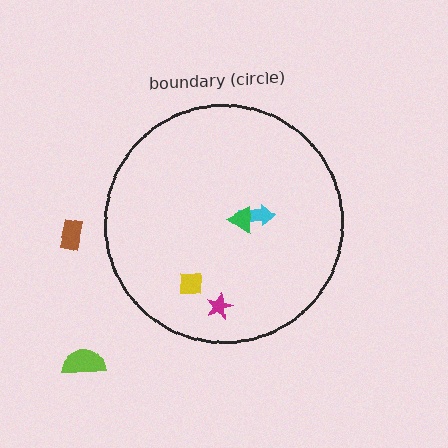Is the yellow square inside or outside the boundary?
Inside.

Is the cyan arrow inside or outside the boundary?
Inside.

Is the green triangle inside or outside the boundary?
Inside.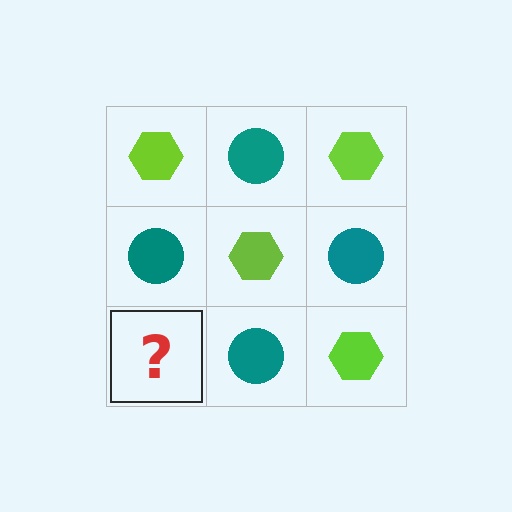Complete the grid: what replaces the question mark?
The question mark should be replaced with a lime hexagon.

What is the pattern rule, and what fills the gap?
The rule is that it alternates lime hexagon and teal circle in a checkerboard pattern. The gap should be filled with a lime hexagon.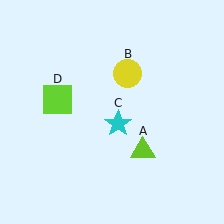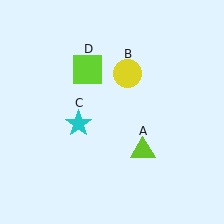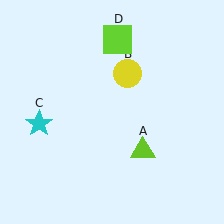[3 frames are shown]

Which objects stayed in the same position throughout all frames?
Lime triangle (object A) and yellow circle (object B) remained stationary.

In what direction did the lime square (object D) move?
The lime square (object D) moved up and to the right.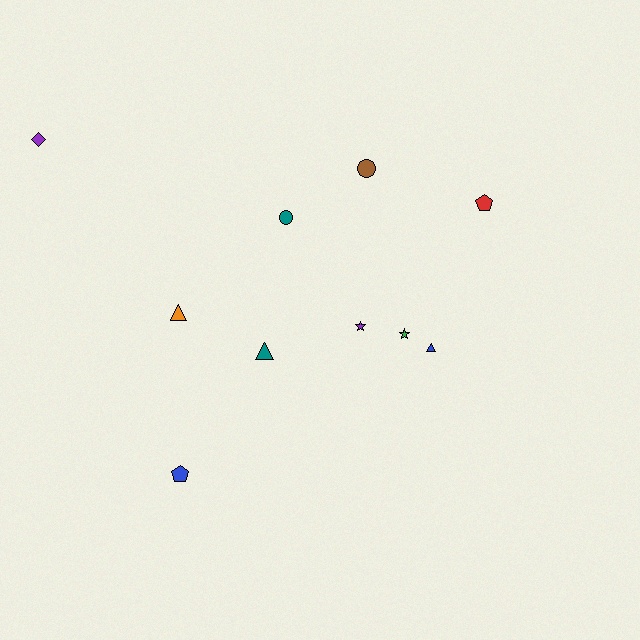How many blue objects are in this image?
There are 2 blue objects.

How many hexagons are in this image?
There are no hexagons.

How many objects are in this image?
There are 10 objects.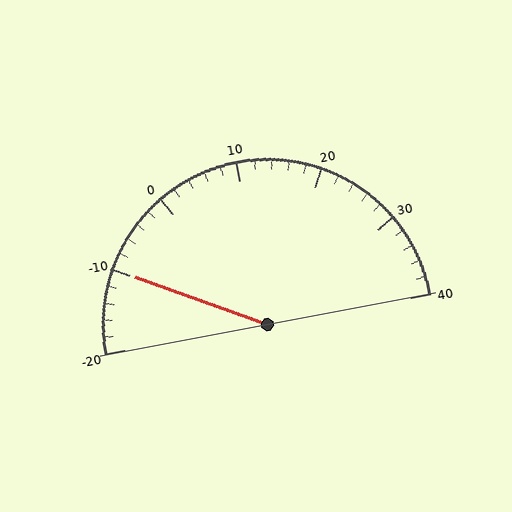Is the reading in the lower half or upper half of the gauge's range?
The reading is in the lower half of the range (-20 to 40).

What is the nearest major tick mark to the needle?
The nearest major tick mark is -10.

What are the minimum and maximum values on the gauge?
The gauge ranges from -20 to 40.